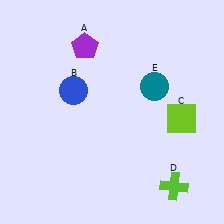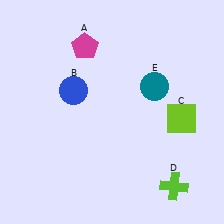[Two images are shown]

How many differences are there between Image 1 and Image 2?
There is 1 difference between the two images.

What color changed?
The pentagon (A) changed from purple in Image 1 to magenta in Image 2.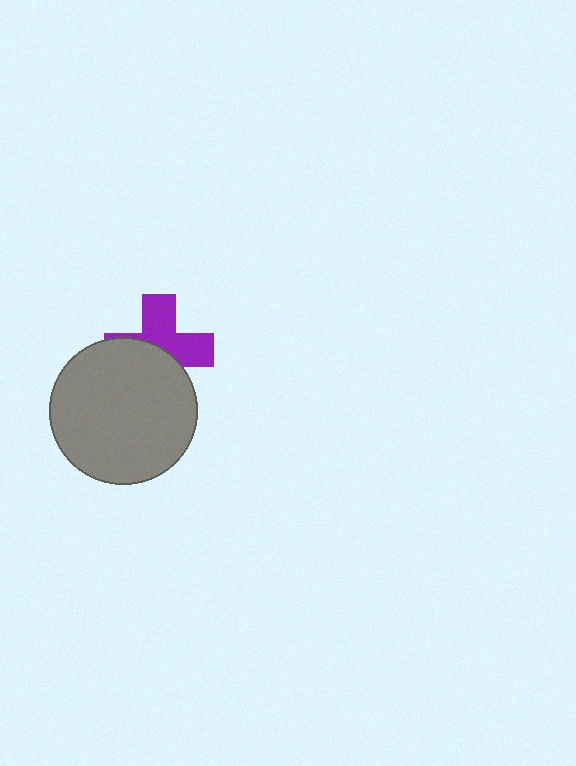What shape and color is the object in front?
The object in front is a gray circle.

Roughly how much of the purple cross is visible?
About half of it is visible (roughly 51%).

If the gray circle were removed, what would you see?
You would see the complete purple cross.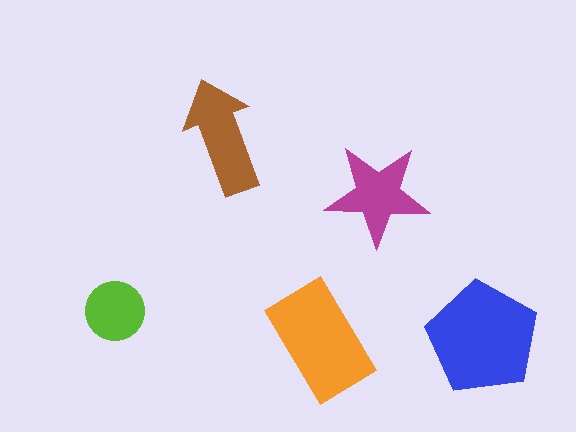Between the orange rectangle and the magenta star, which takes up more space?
The orange rectangle.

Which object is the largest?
The blue pentagon.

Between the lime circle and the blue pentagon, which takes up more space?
The blue pentagon.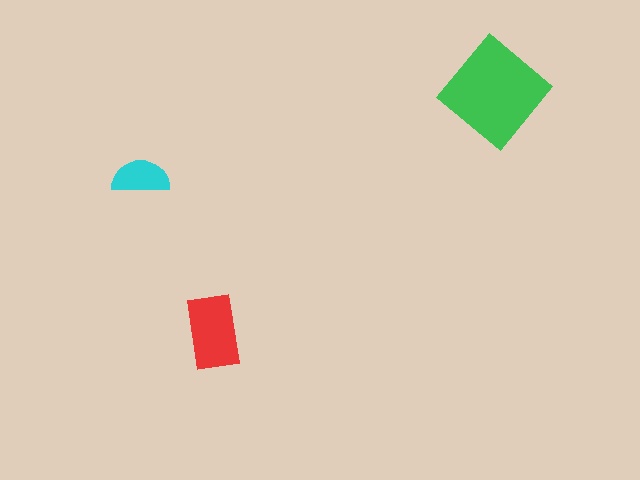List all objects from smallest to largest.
The cyan semicircle, the red rectangle, the green diamond.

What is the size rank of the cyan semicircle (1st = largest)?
3rd.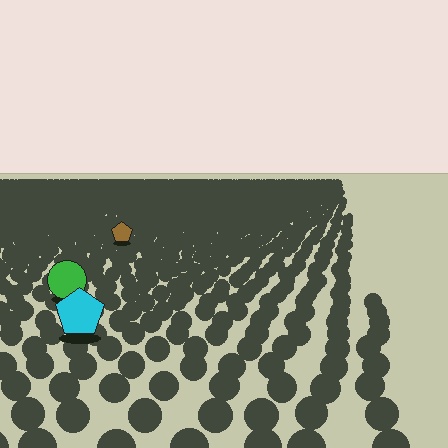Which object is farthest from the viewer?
The brown pentagon is farthest from the viewer. It appears smaller and the ground texture around it is denser.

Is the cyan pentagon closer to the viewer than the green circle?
Yes. The cyan pentagon is closer — you can tell from the texture gradient: the ground texture is coarser near it.